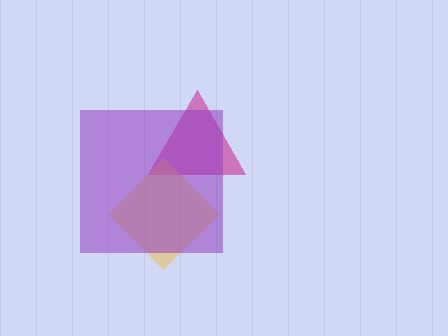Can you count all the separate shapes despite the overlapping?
Yes, there are 3 separate shapes.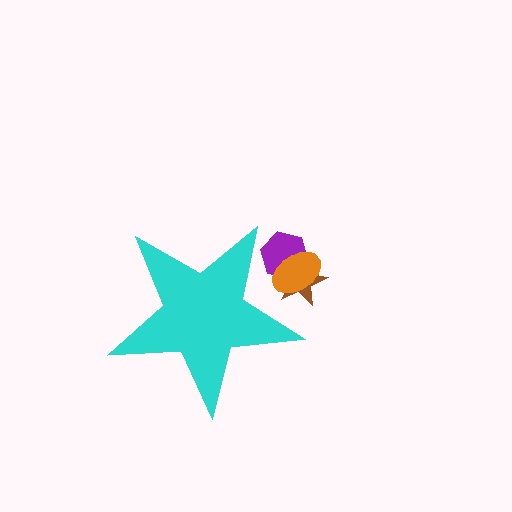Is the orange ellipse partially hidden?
Yes, the orange ellipse is partially hidden behind the cyan star.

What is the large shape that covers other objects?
A cyan star.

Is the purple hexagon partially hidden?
Yes, the purple hexagon is partially hidden behind the cyan star.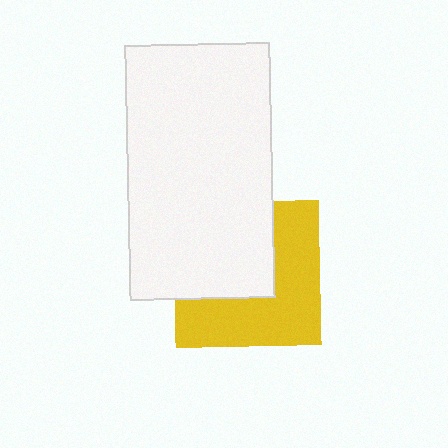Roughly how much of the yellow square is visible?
About half of it is visible (roughly 54%).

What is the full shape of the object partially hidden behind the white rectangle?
The partially hidden object is a yellow square.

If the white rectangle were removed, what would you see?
You would see the complete yellow square.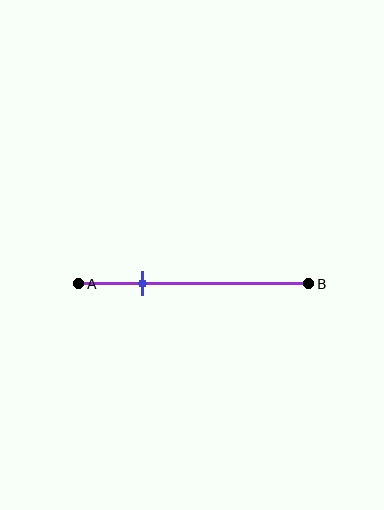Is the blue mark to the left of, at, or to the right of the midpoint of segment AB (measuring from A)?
The blue mark is to the left of the midpoint of segment AB.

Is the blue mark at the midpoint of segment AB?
No, the mark is at about 30% from A, not at the 50% midpoint.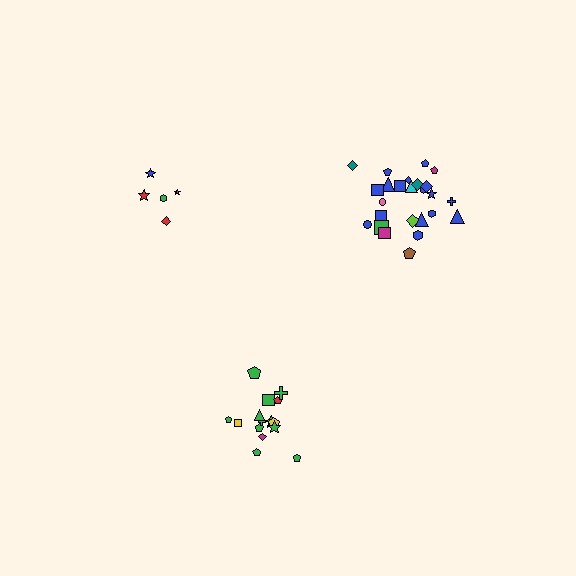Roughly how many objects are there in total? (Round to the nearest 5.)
Roughly 45 objects in total.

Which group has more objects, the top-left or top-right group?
The top-right group.